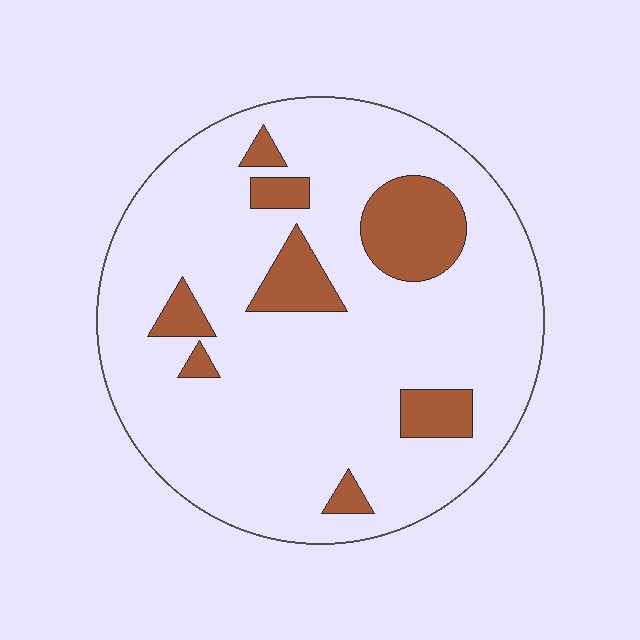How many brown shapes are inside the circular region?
8.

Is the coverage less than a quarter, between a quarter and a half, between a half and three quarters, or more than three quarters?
Less than a quarter.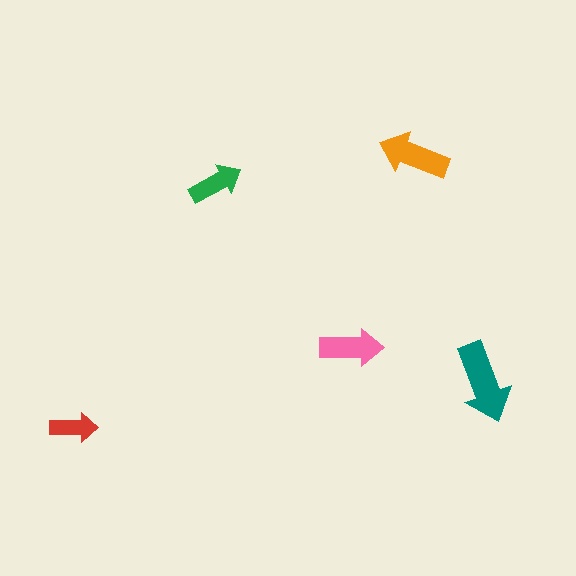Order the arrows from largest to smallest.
the teal one, the orange one, the pink one, the green one, the red one.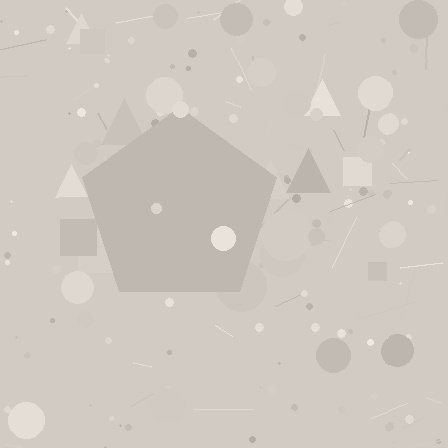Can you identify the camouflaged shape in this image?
The camouflaged shape is a pentagon.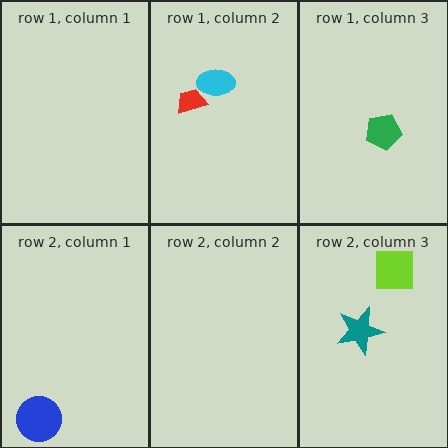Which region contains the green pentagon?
The row 1, column 3 region.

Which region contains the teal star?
The row 2, column 3 region.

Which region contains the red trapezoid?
The row 1, column 2 region.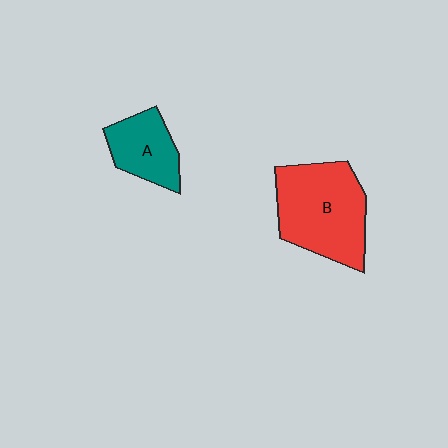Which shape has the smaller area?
Shape A (teal).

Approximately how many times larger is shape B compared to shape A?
Approximately 1.8 times.